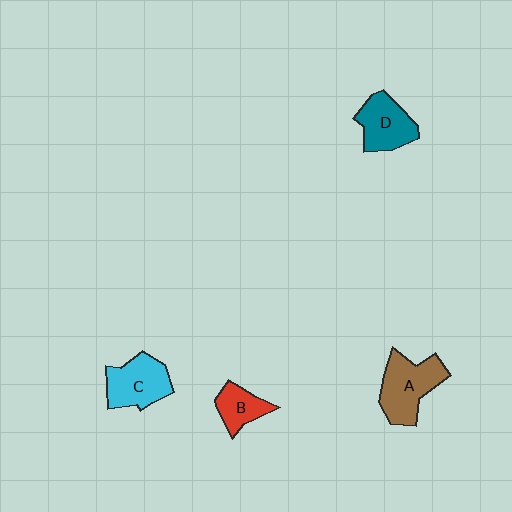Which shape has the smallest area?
Shape B (red).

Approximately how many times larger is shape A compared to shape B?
Approximately 1.8 times.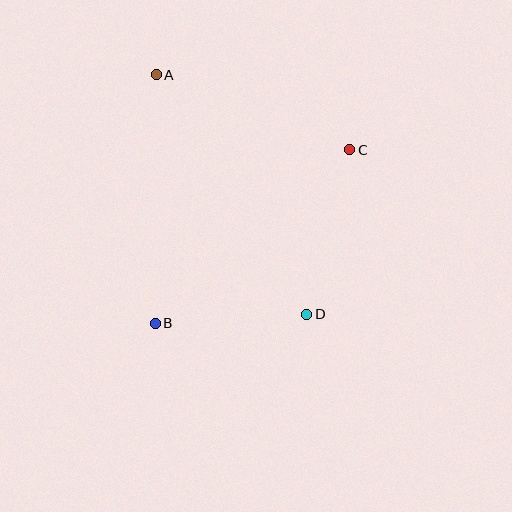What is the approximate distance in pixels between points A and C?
The distance between A and C is approximately 208 pixels.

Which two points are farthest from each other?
Points A and D are farthest from each other.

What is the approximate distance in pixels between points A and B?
The distance between A and B is approximately 249 pixels.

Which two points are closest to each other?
Points B and D are closest to each other.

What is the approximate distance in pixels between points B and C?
The distance between B and C is approximately 261 pixels.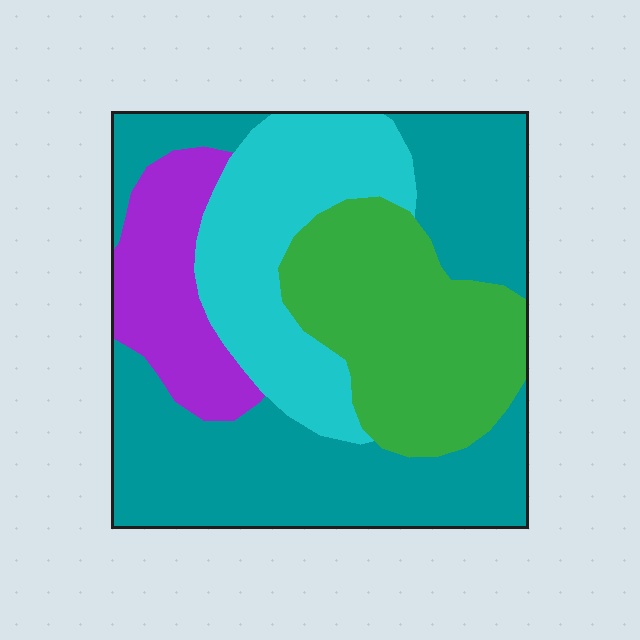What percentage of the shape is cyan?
Cyan covers around 20% of the shape.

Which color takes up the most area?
Teal, at roughly 40%.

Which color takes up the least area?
Purple, at roughly 15%.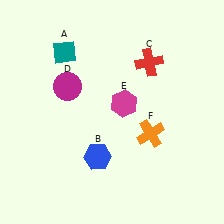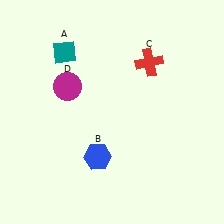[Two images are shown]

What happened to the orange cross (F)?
The orange cross (F) was removed in Image 2. It was in the bottom-right area of Image 1.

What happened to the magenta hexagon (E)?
The magenta hexagon (E) was removed in Image 2. It was in the top-right area of Image 1.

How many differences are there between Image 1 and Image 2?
There are 2 differences between the two images.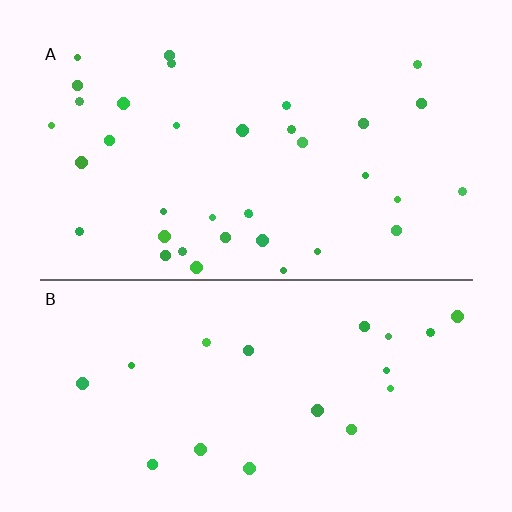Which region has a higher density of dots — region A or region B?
A (the top).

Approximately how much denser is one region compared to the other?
Approximately 1.8× — region A over region B.